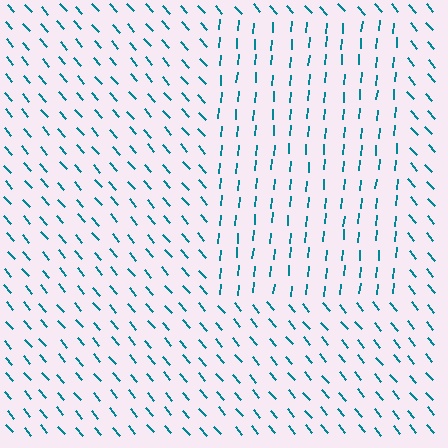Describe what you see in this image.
The image is filled with small teal line segments. A rectangle region in the image has lines oriented differently from the surrounding lines, creating a visible texture boundary.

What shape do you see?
I see a rectangle.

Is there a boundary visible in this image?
Yes, there is a texture boundary formed by a change in line orientation.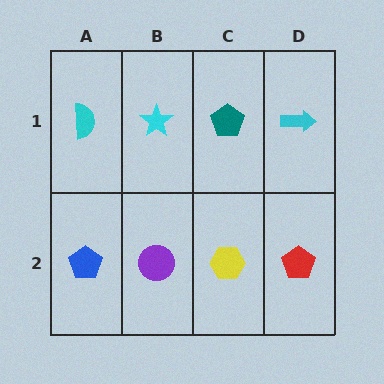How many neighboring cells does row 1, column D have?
2.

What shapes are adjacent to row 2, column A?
A cyan semicircle (row 1, column A), a purple circle (row 2, column B).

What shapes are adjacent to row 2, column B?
A cyan star (row 1, column B), a blue pentagon (row 2, column A), a yellow hexagon (row 2, column C).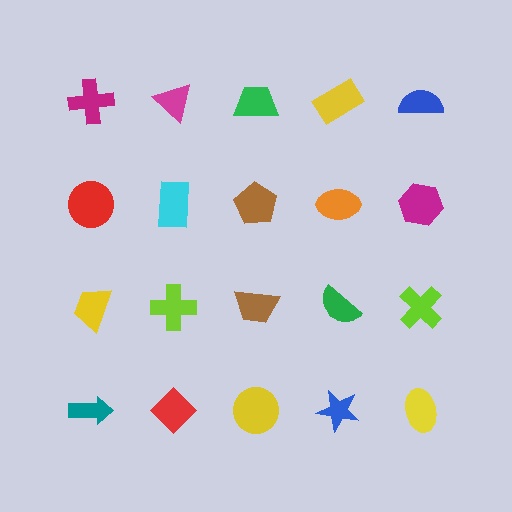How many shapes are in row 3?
5 shapes.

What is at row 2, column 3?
A brown pentagon.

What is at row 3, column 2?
A lime cross.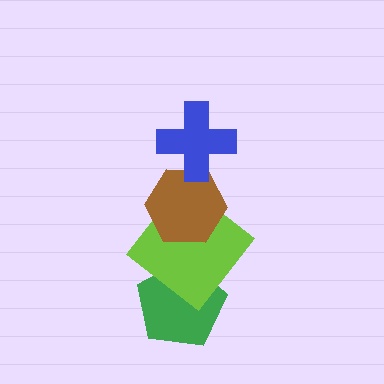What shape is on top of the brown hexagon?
The blue cross is on top of the brown hexagon.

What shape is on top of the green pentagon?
The lime diamond is on top of the green pentagon.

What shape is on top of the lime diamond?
The brown hexagon is on top of the lime diamond.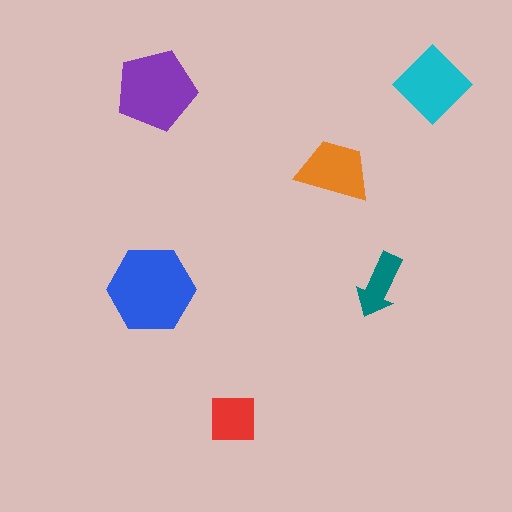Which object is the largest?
The blue hexagon.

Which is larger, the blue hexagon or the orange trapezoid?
The blue hexagon.